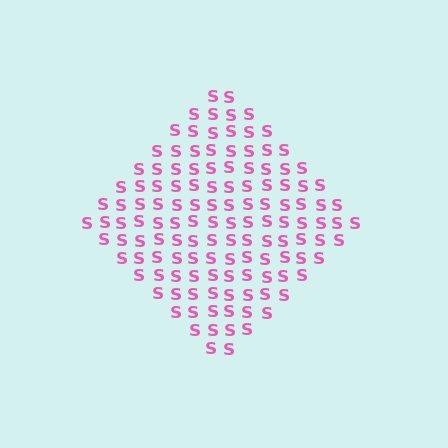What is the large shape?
The large shape is a diamond.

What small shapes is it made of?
It is made of small letter S's.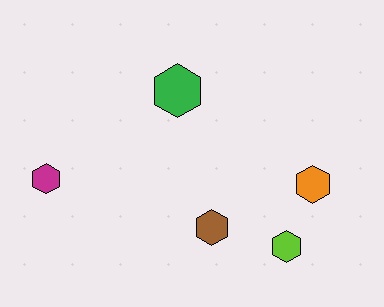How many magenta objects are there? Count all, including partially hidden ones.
There is 1 magenta object.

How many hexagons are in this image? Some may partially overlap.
There are 5 hexagons.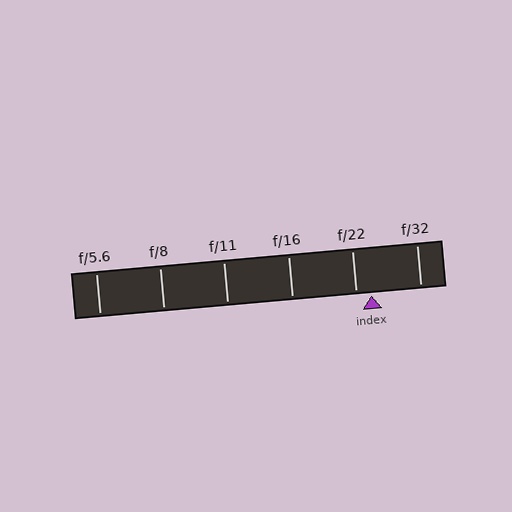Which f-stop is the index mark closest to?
The index mark is closest to f/22.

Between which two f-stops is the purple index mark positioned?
The index mark is between f/22 and f/32.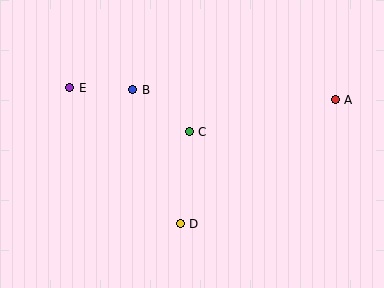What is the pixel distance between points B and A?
The distance between B and A is 203 pixels.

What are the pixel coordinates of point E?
Point E is at (70, 88).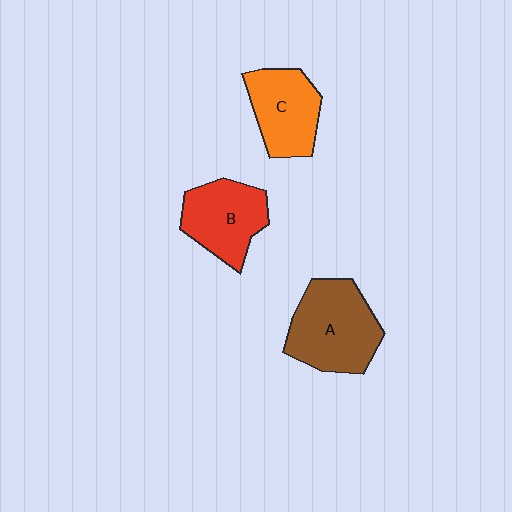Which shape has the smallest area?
Shape C (orange).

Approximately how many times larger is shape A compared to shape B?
Approximately 1.3 times.